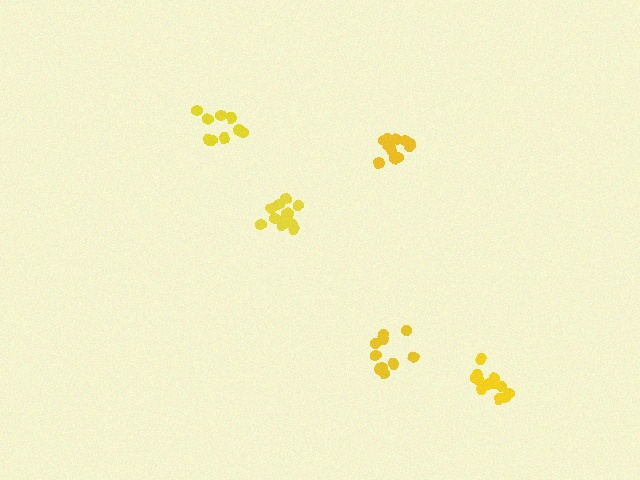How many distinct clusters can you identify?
There are 5 distinct clusters.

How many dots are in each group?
Group 1: 13 dots, Group 2: 12 dots, Group 3: 10 dots, Group 4: 9 dots, Group 5: 13 dots (57 total).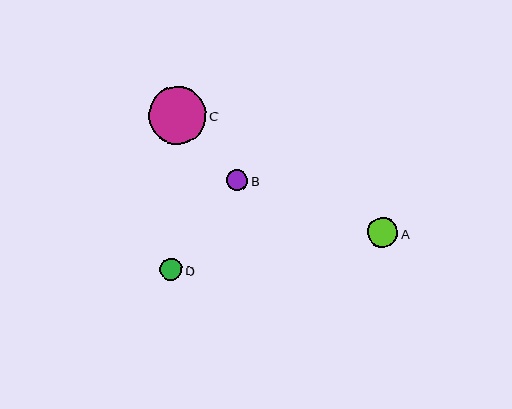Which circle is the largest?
Circle C is the largest with a size of approximately 57 pixels.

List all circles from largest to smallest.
From largest to smallest: C, A, D, B.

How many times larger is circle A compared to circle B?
Circle A is approximately 1.4 times the size of circle B.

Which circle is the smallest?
Circle B is the smallest with a size of approximately 21 pixels.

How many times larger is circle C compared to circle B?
Circle C is approximately 2.8 times the size of circle B.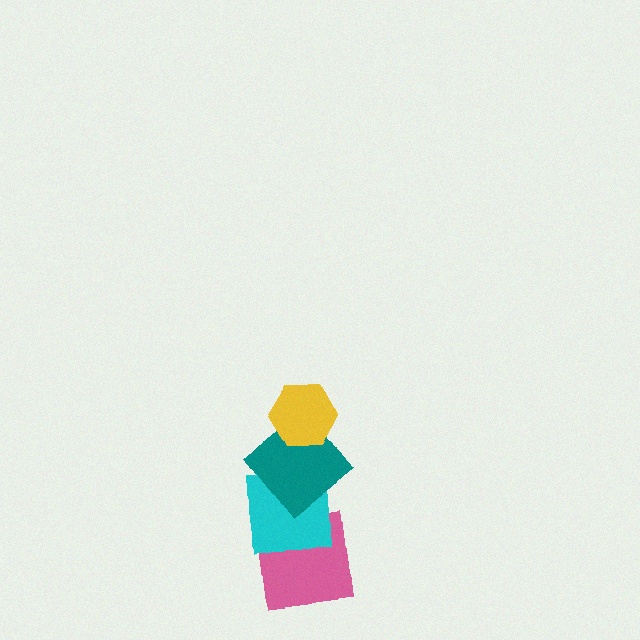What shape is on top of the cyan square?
The teal diamond is on top of the cyan square.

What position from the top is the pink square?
The pink square is 4th from the top.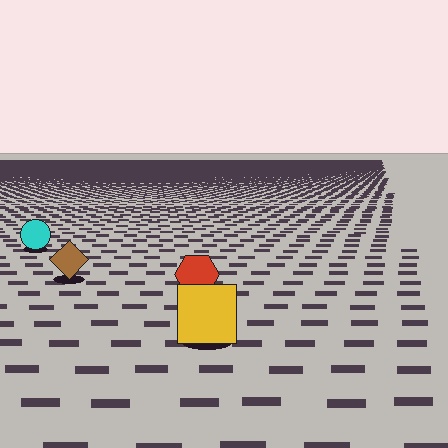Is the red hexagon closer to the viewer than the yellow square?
No. The yellow square is closer — you can tell from the texture gradient: the ground texture is coarser near it.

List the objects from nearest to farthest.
From nearest to farthest: the yellow square, the red hexagon, the brown diamond, the cyan circle.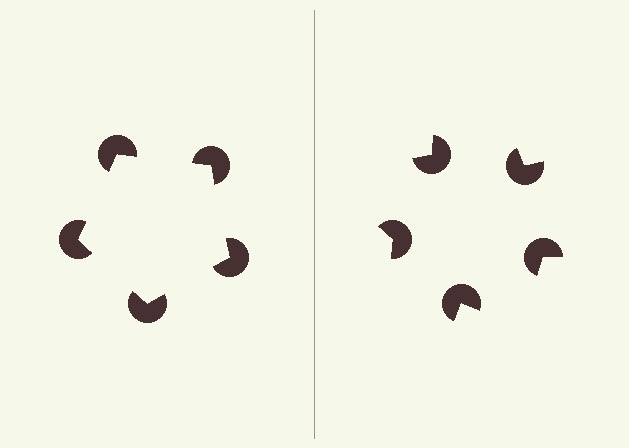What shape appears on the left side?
An illusory pentagon.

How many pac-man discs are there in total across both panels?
10 — 5 on each side.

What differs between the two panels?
The pac-man discs are positioned identically on both sides; only the wedge orientations differ. On the left they align to a pentagon; on the right they are misaligned.